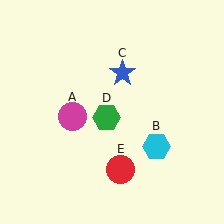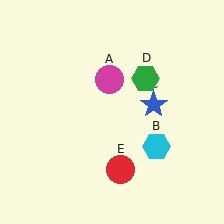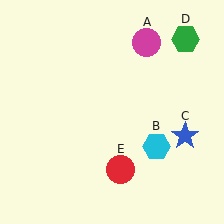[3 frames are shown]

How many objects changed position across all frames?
3 objects changed position: magenta circle (object A), blue star (object C), green hexagon (object D).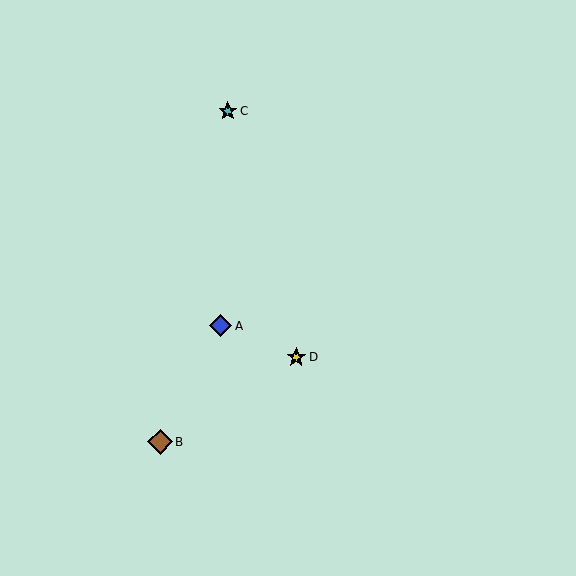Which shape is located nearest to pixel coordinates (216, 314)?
The blue diamond (labeled A) at (221, 326) is nearest to that location.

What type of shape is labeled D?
Shape D is a yellow star.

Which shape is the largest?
The brown diamond (labeled B) is the largest.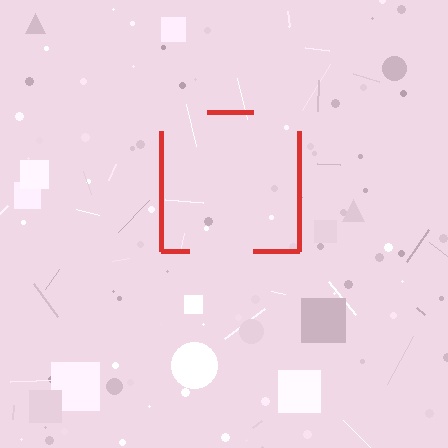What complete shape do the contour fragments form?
The contour fragments form a square.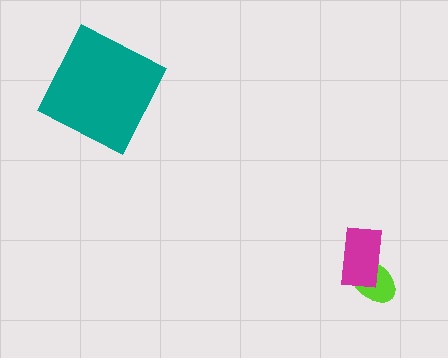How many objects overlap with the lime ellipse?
1 object overlaps with the lime ellipse.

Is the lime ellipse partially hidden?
Yes, it is partially covered by another shape.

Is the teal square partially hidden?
No, no other shape covers it.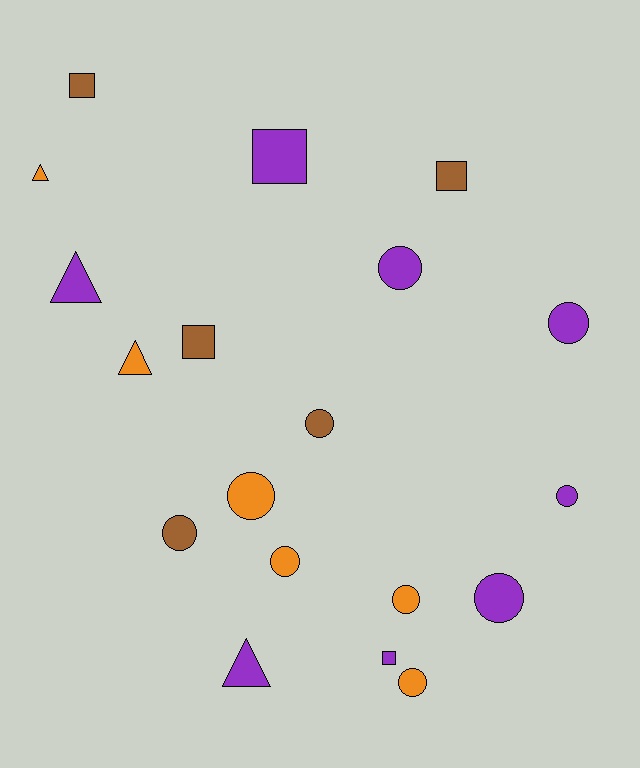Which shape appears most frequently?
Circle, with 10 objects.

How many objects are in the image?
There are 19 objects.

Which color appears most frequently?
Purple, with 8 objects.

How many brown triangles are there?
There are no brown triangles.